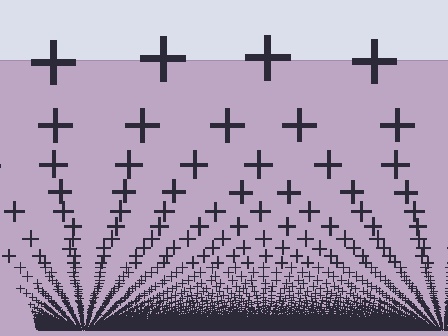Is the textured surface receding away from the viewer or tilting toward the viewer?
The surface appears to tilt toward the viewer. Texture elements get larger and sparser toward the top.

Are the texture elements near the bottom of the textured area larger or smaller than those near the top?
Smaller. The gradient is inverted — elements near the bottom are smaller and denser.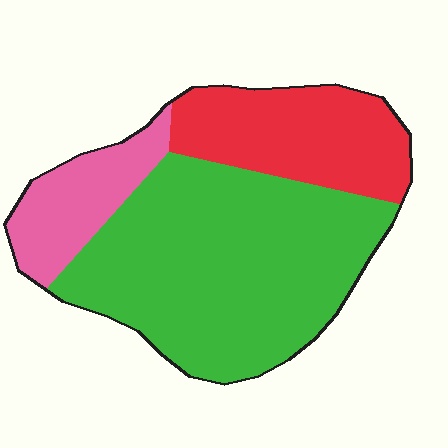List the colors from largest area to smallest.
From largest to smallest: green, red, pink.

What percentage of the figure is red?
Red takes up between a sixth and a third of the figure.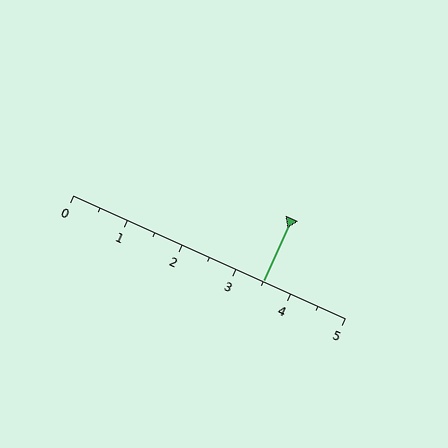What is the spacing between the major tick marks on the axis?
The major ticks are spaced 1 apart.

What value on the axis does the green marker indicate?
The marker indicates approximately 3.5.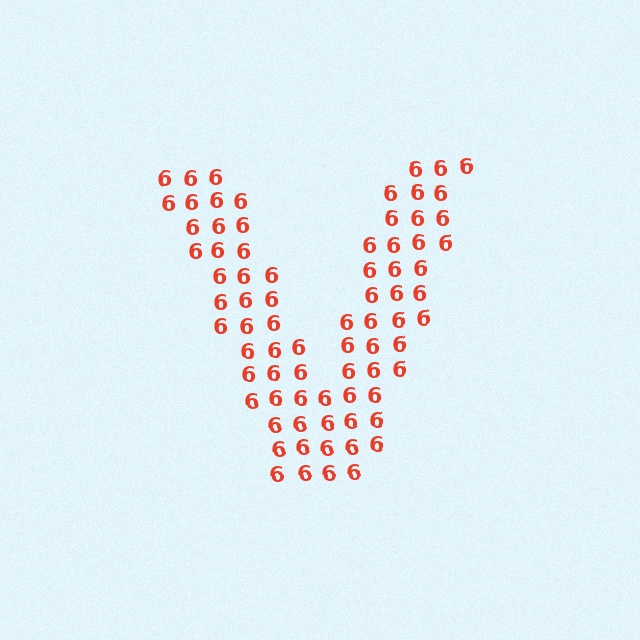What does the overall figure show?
The overall figure shows the letter V.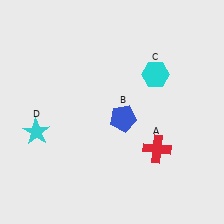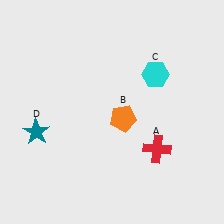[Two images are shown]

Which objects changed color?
B changed from blue to orange. D changed from cyan to teal.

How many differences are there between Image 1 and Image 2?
There are 2 differences between the two images.